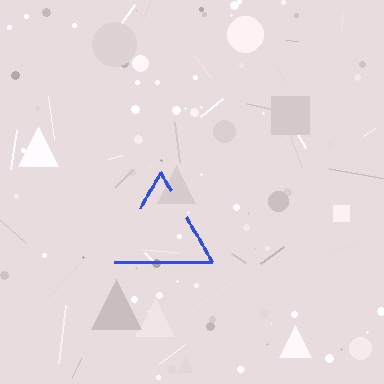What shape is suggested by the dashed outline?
The dashed outline suggests a triangle.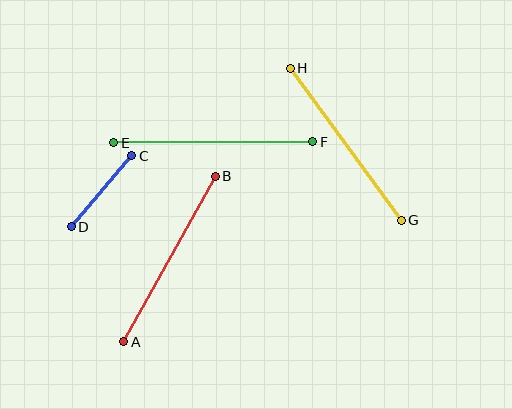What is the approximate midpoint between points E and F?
The midpoint is at approximately (213, 142) pixels.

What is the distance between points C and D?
The distance is approximately 93 pixels.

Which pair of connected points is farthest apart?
Points E and F are farthest apart.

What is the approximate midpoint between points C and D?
The midpoint is at approximately (101, 191) pixels.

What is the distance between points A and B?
The distance is approximately 189 pixels.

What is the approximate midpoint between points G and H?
The midpoint is at approximately (346, 144) pixels.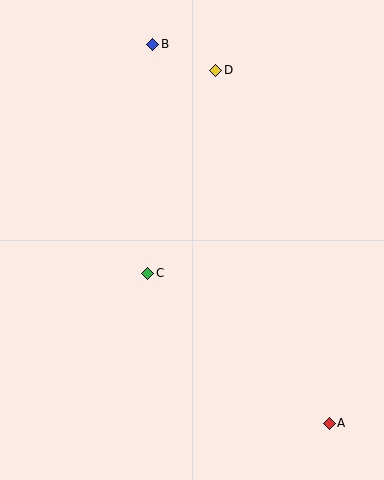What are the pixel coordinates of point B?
Point B is at (153, 44).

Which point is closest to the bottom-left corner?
Point C is closest to the bottom-left corner.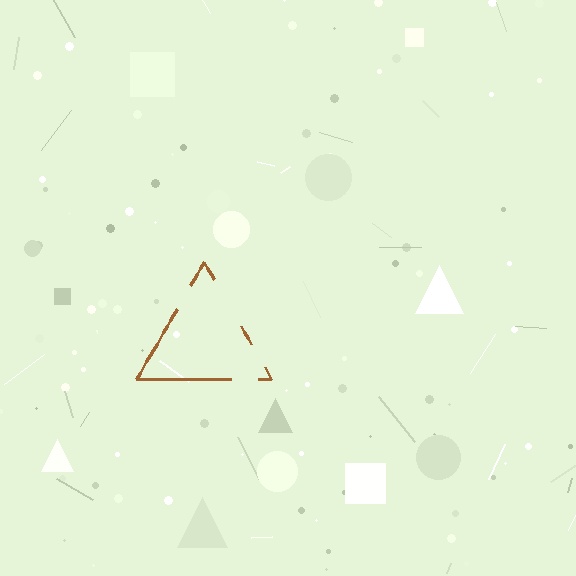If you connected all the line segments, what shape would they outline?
They would outline a triangle.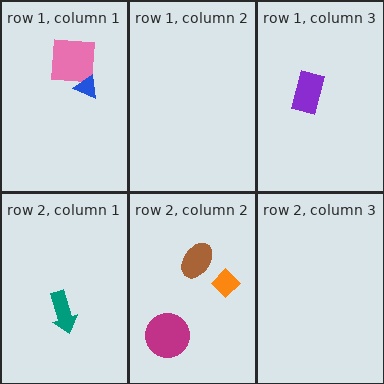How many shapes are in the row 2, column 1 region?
1.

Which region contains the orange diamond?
The row 2, column 2 region.